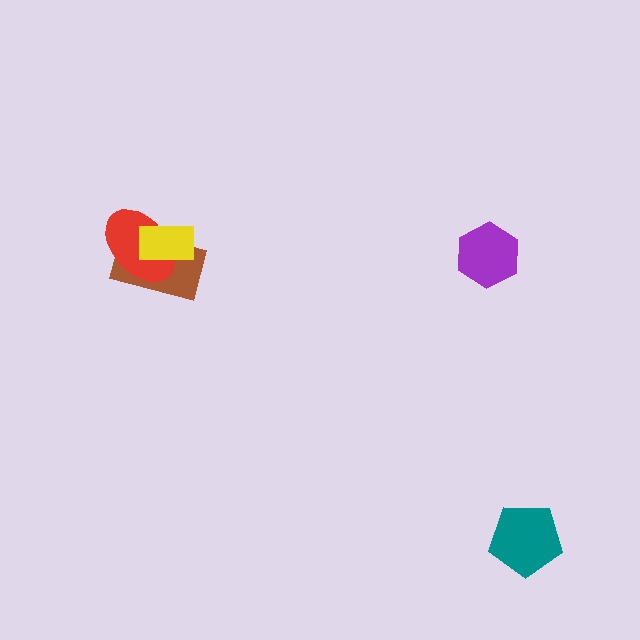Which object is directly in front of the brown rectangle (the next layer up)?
The red ellipse is directly in front of the brown rectangle.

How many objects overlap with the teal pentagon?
0 objects overlap with the teal pentagon.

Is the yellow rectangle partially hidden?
No, no other shape covers it.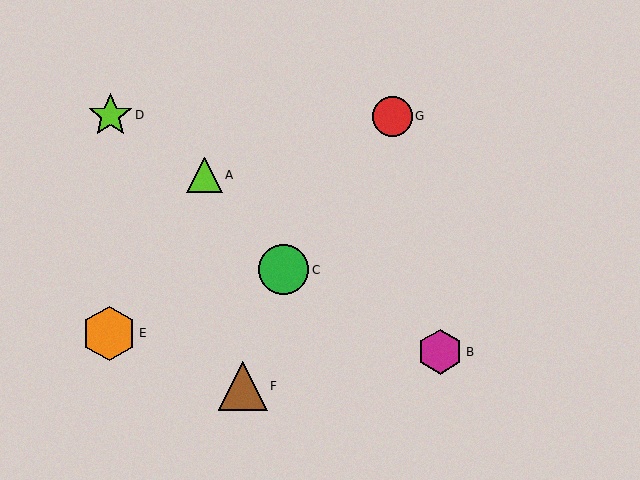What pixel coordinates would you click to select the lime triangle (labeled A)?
Click at (204, 175) to select the lime triangle A.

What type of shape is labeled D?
Shape D is a lime star.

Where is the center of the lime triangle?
The center of the lime triangle is at (204, 175).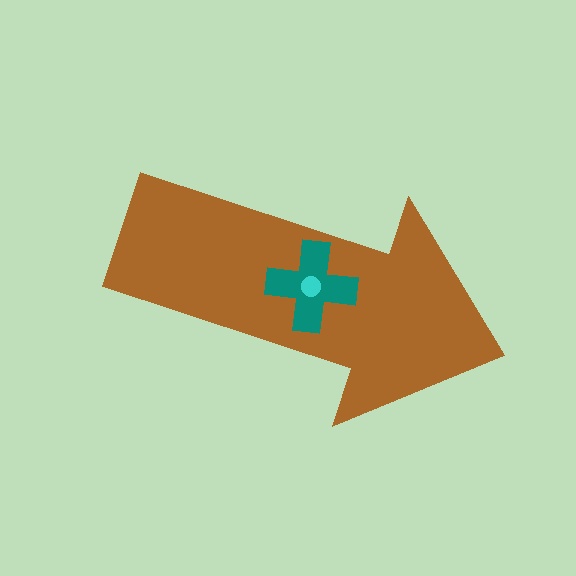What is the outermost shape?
The brown arrow.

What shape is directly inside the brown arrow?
The teal cross.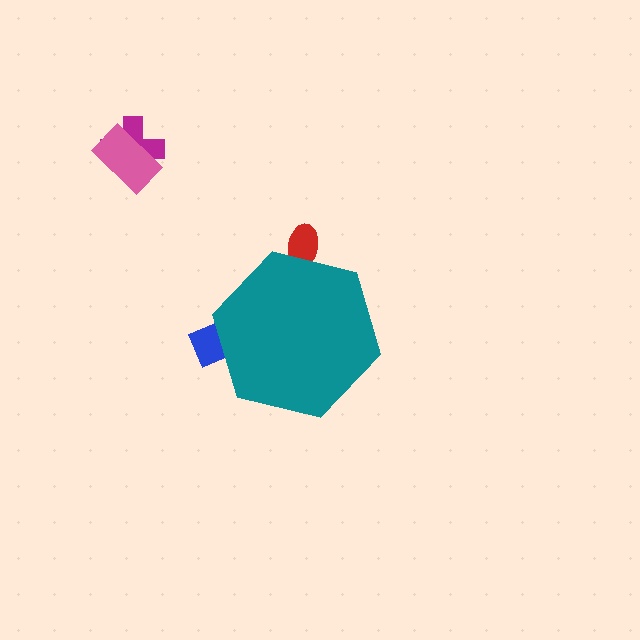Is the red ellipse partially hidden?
Yes, the red ellipse is partially hidden behind the teal hexagon.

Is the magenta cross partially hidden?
No, the magenta cross is fully visible.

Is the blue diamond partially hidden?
Yes, the blue diamond is partially hidden behind the teal hexagon.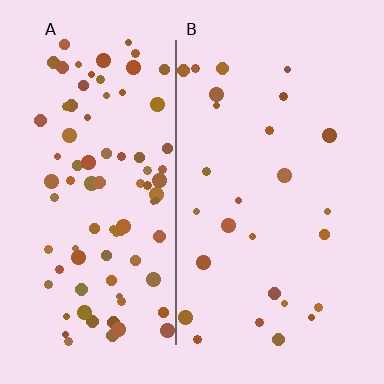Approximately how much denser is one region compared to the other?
Approximately 3.3× — region A over region B.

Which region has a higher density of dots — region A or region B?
A (the left).